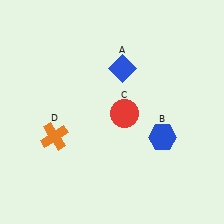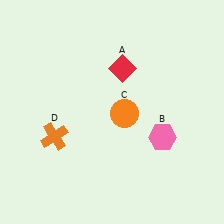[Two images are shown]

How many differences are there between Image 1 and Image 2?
There are 3 differences between the two images.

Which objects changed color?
A changed from blue to red. B changed from blue to pink. C changed from red to orange.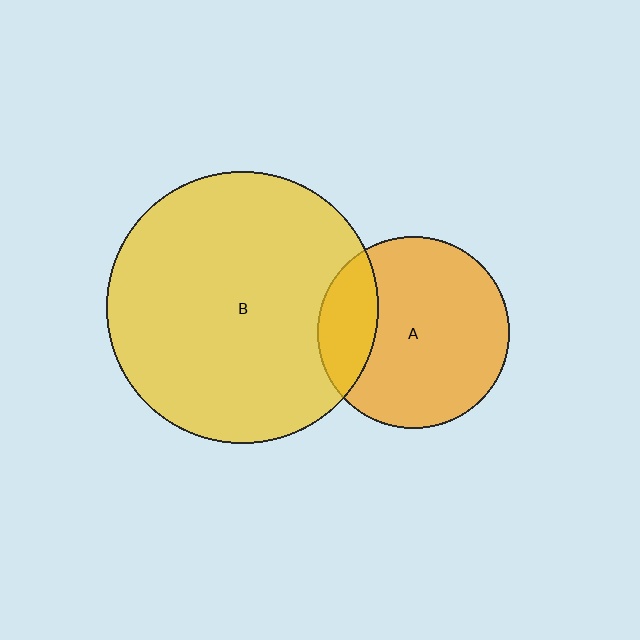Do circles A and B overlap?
Yes.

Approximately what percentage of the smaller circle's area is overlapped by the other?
Approximately 20%.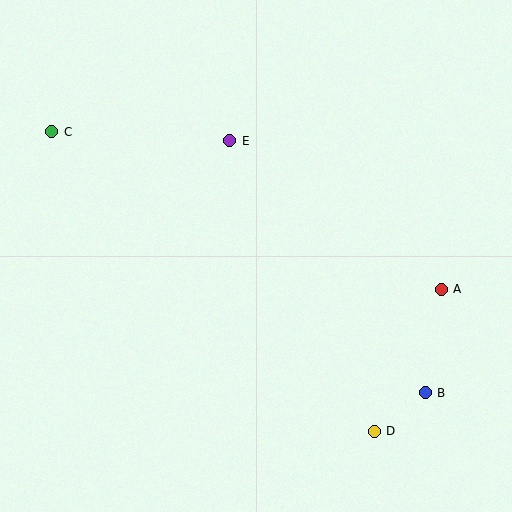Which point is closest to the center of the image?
Point E at (230, 141) is closest to the center.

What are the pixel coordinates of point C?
Point C is at (52, 132).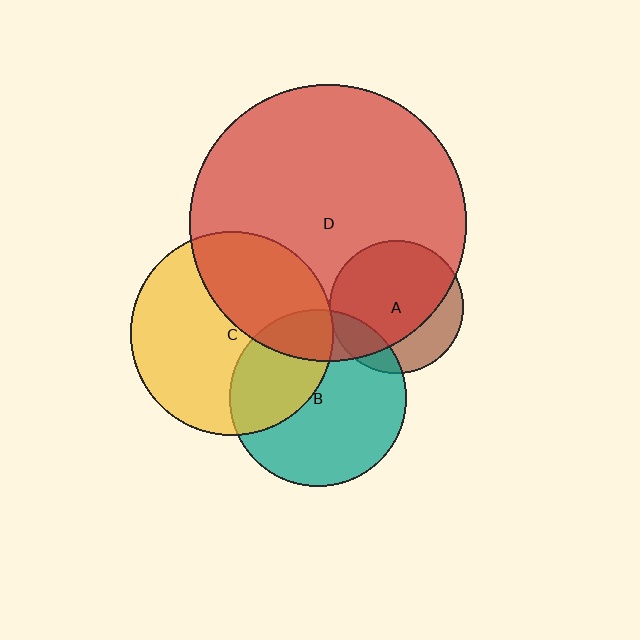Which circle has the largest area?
Circle D (red).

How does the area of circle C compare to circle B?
Approximately 1.3 times.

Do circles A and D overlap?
Yes.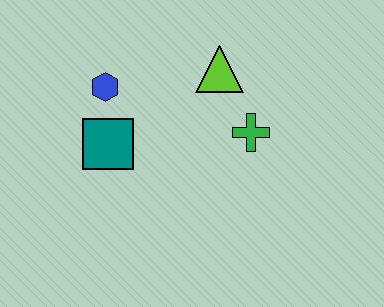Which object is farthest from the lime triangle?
The teal square is farthest from the lime triangle.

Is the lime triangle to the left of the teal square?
No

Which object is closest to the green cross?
The lime triangle is closest to the green cross.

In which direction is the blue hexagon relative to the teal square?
The blue hexagon is above the teal square.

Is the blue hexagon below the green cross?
No